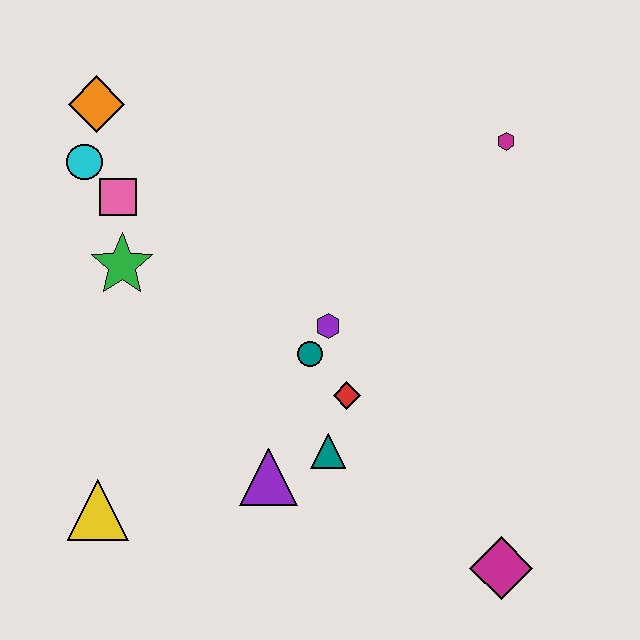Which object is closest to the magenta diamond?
The teal triangle is closest to the magenta diamond.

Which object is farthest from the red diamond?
The orange diamond is farthest from the red diamond.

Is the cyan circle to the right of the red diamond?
No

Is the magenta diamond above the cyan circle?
No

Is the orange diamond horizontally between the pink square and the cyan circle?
Yes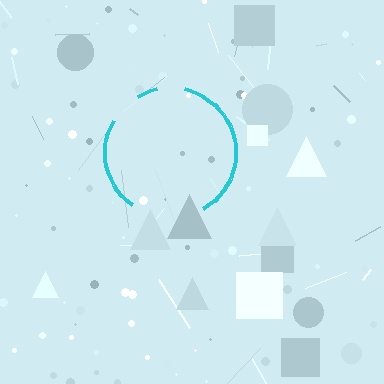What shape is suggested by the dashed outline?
The dashed outline suggests a circle.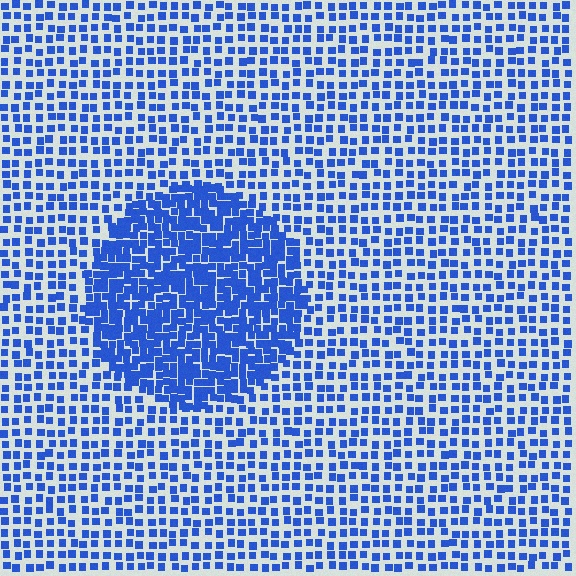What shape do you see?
I see a circle.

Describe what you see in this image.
The image contains small blue elements arranged at two different densities. A circle-shaped region is visible where the elements are more densely packed than the surrounding area.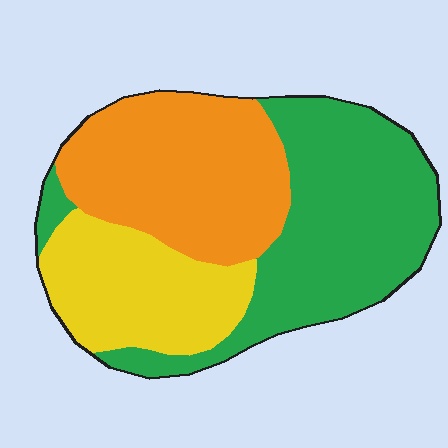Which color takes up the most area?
Green, at roughly 40%.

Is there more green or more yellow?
Green.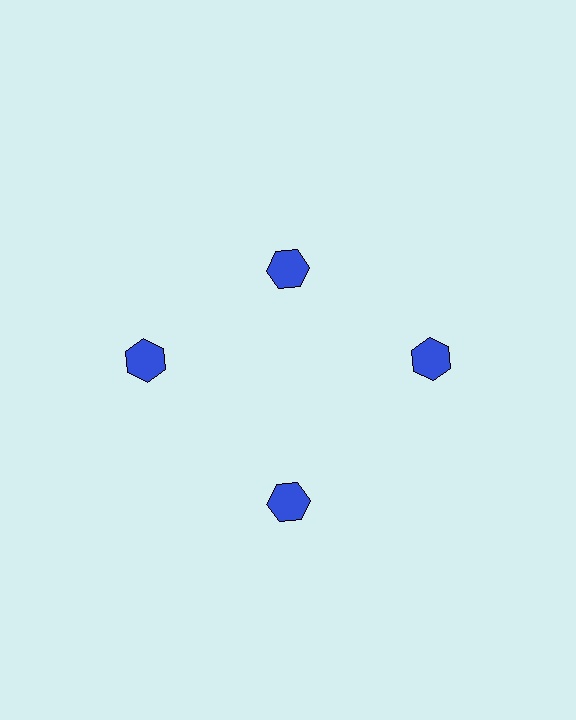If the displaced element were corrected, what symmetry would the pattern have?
It would have 4-fold rotational symmetry — the pattern would map onto itself every 90 degrees.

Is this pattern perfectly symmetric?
No. The 4 blue hexagons are arranged in a ring, but one element near the 12 o'clock position is pulled inward toward the center, breaking the 4-fold rotational symmetry.